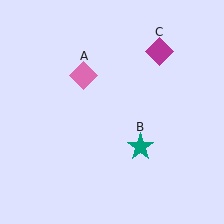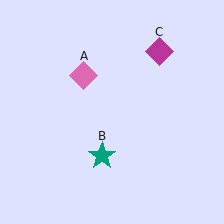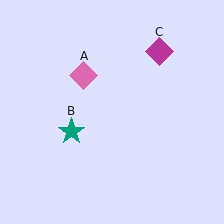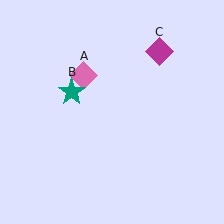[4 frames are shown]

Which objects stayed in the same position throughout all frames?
Pink diamond (object A) and magenta diamond (object C) remained stationary.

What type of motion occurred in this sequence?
The teal star (object B) rotated clockwise around the center of the scene.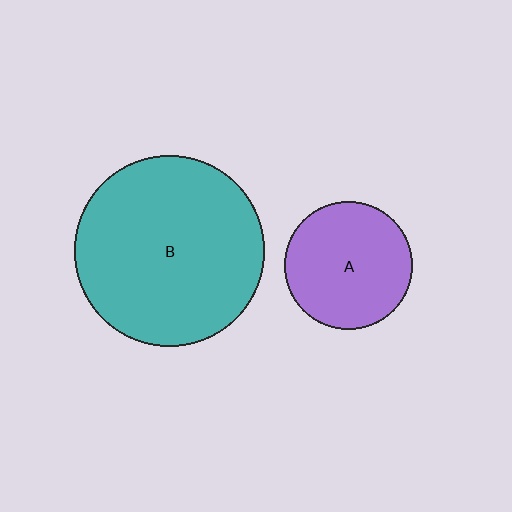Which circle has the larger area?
Circle B (teal).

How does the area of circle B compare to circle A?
Approximately 2.2 times.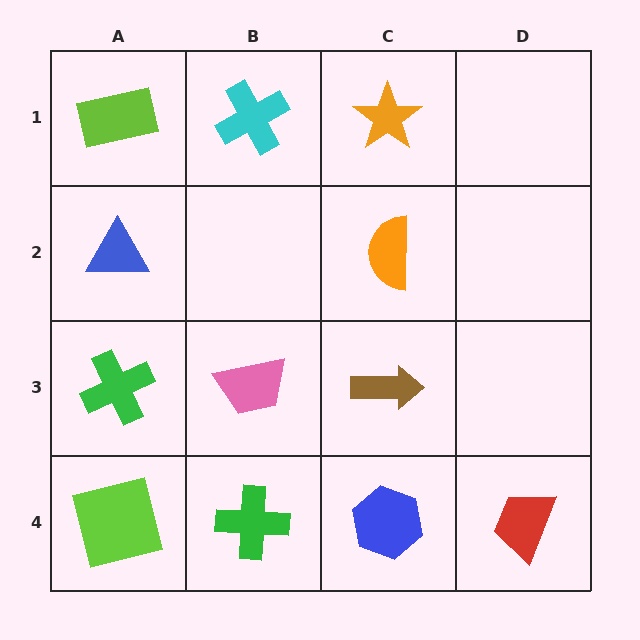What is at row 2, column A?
A blue triangle.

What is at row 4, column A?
A lime square.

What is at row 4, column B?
A green cross.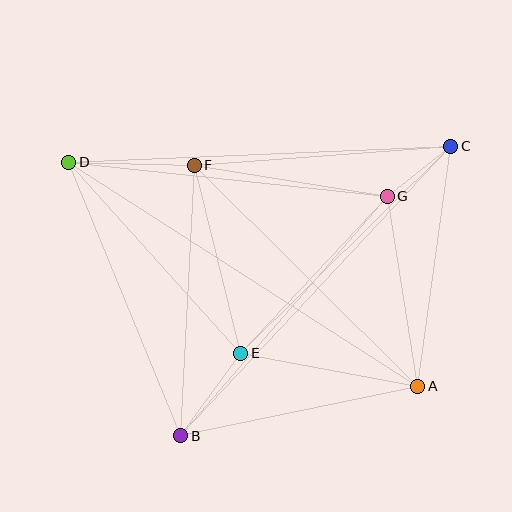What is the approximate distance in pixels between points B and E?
The distance between B and E is approximately 102 pixels.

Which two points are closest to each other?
Points C and G are closest to each other.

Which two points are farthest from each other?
Points A and D are farthest from each other.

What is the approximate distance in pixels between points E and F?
The distance between E and F is approximately 194 pixels.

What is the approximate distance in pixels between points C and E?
The distance between C and E is approximately 295 pixels.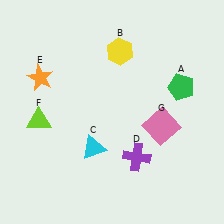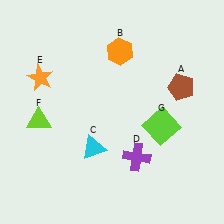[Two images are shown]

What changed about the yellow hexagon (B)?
In Image 1, B is yellow. In Image 2, it changed to orange.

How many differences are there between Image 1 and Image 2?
There are 3 differences between the two images.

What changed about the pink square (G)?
In Image 1, G is pink. In Image 2, it changed to lime.